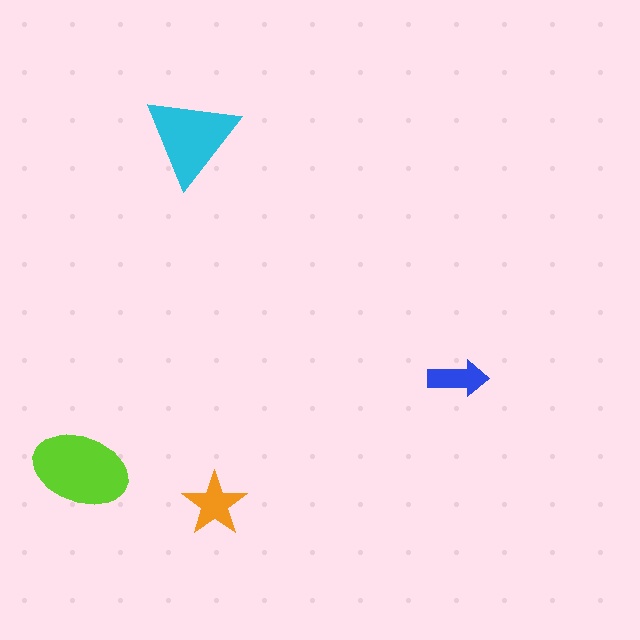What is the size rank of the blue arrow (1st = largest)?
4th.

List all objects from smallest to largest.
The blue arrow, the orange star, the cyan triangle, the lime ellipse.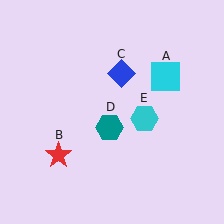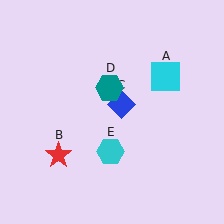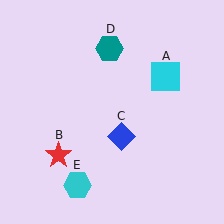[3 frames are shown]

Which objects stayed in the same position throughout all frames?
Cyan square (object A) and red star (object B) remained stationary.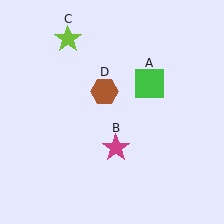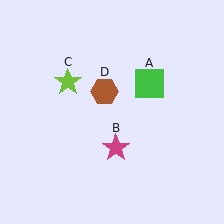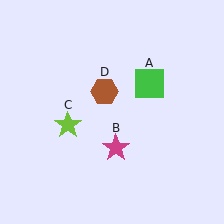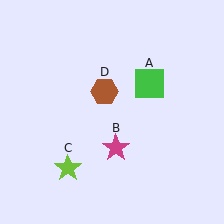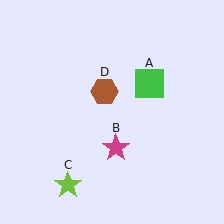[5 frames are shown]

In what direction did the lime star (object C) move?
The lime star (object C) moved down.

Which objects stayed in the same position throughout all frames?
Green square (object A) and magenta star (object B) and brown hexagon (object D) remained stationary.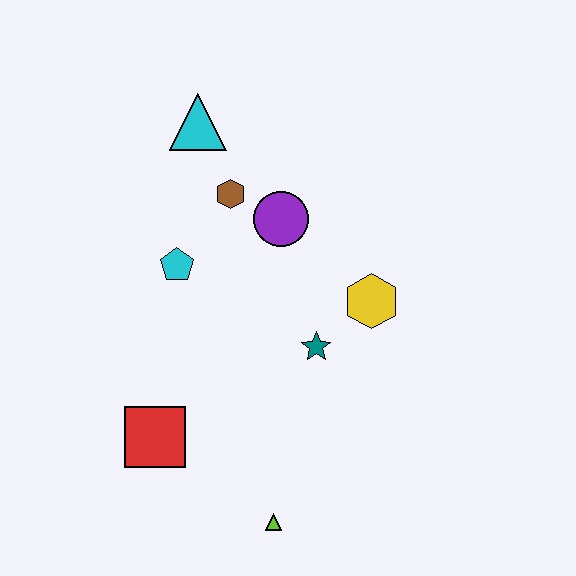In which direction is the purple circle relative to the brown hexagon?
The purple circle is to the right of the brown hexagon.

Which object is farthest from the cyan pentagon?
The lime triangle is farthest from the cyan pentagon.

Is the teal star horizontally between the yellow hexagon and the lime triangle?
Yes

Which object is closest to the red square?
The lime triangle is closest to the red square.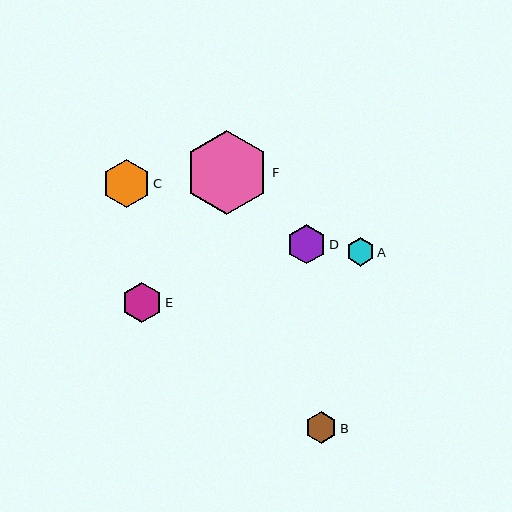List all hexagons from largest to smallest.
From largest to smallest: F, C, E, D, B, A.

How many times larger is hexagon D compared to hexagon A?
Hexagon D is approximately 1.4 times the size of hexagon A.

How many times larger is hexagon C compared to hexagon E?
Hexagon C is approximately 1.2 times the size of hexagon E.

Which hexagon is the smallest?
Hexagon A is the smallest with a size of approximately 28 pixels.